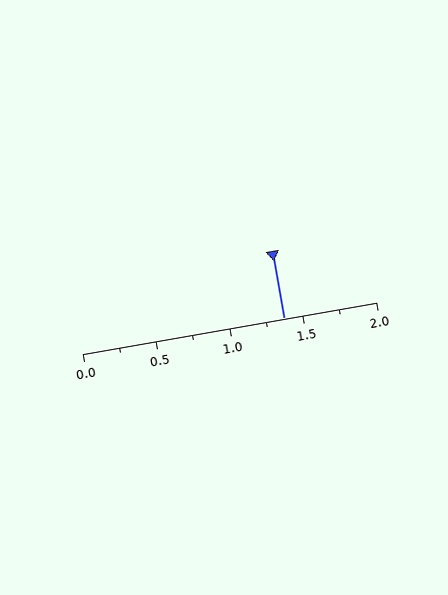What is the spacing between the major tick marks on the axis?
The major ticks are spaced 0.5 apart.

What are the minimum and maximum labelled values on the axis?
The axis runs from 0.0 to 2.0.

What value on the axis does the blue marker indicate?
The marker indicates approximately 1.38.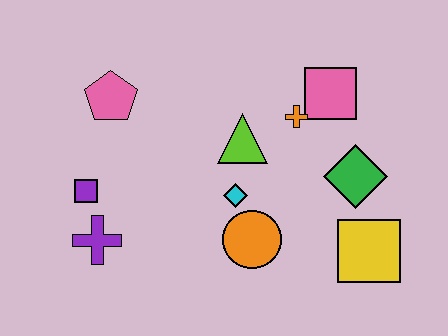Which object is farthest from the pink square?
The purple cross is farthest from the pink square.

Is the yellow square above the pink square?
No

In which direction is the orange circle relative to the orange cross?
The orange circle is below the orange cross.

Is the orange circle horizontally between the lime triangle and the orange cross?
Yes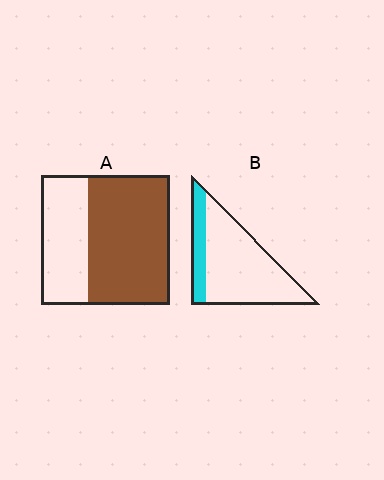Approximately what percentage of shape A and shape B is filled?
A is approximately 65% and B is approximately 20%.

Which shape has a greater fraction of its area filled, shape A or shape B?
Shape A.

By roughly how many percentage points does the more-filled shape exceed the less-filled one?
By roughly 40 percentage points (A over B).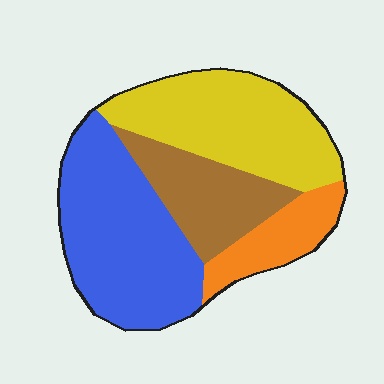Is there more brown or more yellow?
Yellow.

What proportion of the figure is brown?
Brown covers around 20% of the figure.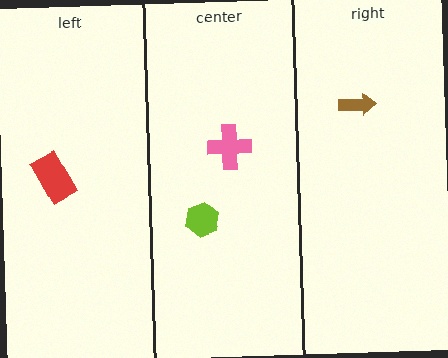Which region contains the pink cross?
The center region.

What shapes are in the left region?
The red rectangle.